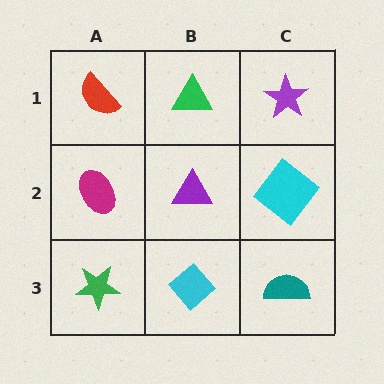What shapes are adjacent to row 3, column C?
A cyan diamond (row 2, column C), a cyan diamond (row 3, column B).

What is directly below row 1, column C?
A cyan diamond.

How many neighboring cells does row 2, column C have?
3.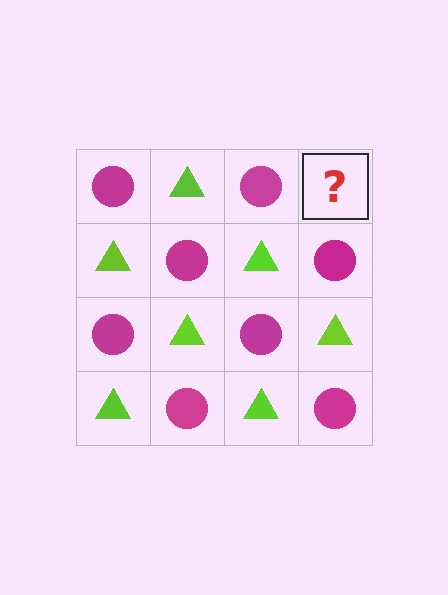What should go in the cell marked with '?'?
The missing cell should contain a lime triangle.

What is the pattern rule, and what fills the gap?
The rule is that it alternates magenta circle and lime triangle in a checkerboard pattern. The gap should be filled with a lime triangle.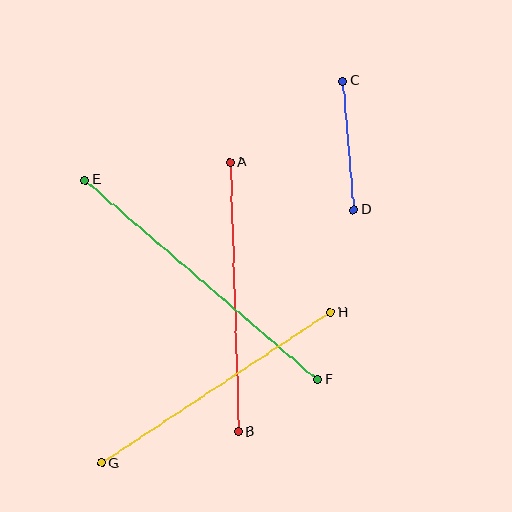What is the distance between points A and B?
The distance is approximately 270 pixels.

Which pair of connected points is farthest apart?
Points E and F are farthest apart.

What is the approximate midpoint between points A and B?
The midpoint is at approximately (234, 297) pixels.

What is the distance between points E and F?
The distance is approximately 307 pixels.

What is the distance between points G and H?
The distance is approximately 274 pixels.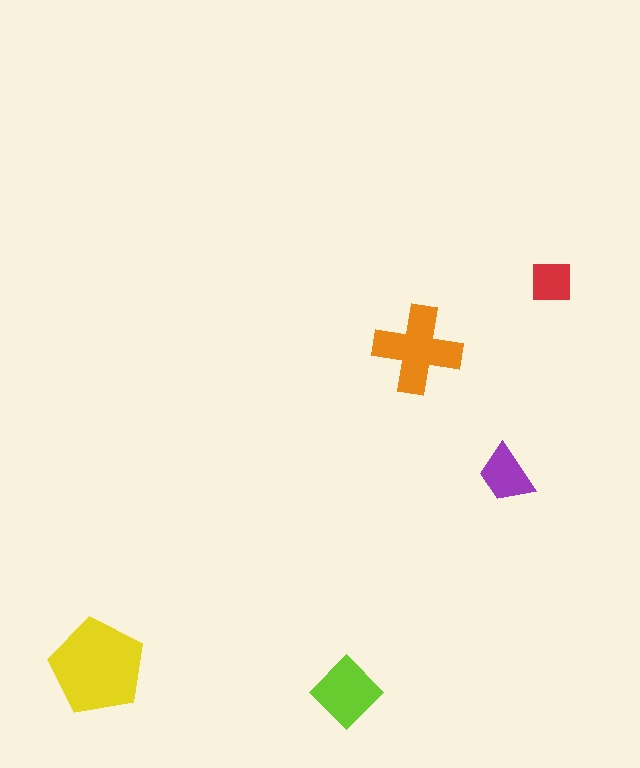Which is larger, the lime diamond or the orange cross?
The orange cross.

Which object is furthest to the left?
The yellow pentagon is leftmost.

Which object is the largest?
The yellow pentagon.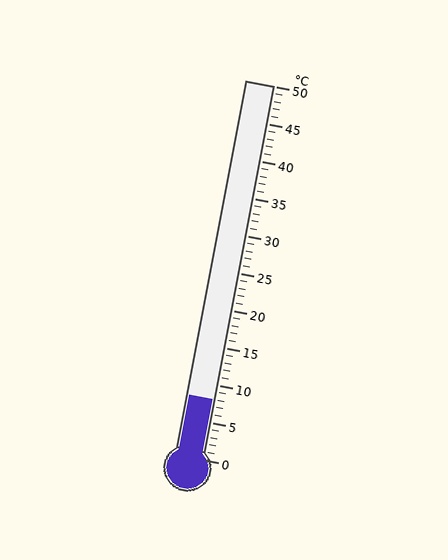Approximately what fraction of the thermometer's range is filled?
The thermometer is filled to approximately 15% of its range.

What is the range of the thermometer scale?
The thermometer scale ranges from 0°C to 50°C.